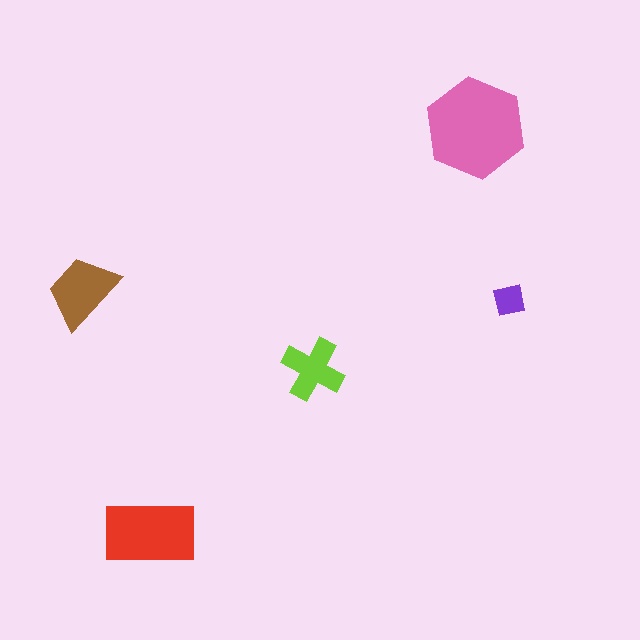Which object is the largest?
The pink hexagon.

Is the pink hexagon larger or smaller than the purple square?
Larger.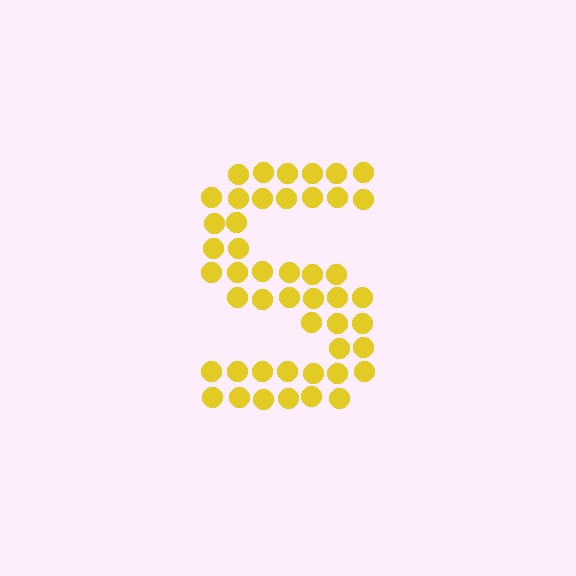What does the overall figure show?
The overall figure shows the letter S.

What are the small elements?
The small elements are circles.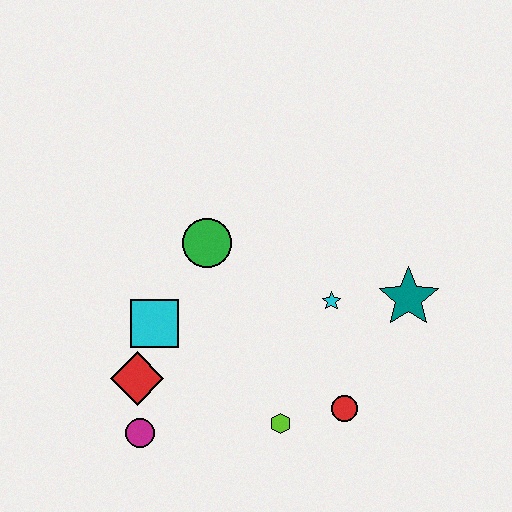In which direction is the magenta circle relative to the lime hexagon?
The magenta circle is to the left of the lime hexagon.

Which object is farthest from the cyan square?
The teal star is farthest from the cyan square.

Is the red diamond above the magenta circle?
Yes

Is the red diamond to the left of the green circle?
Yes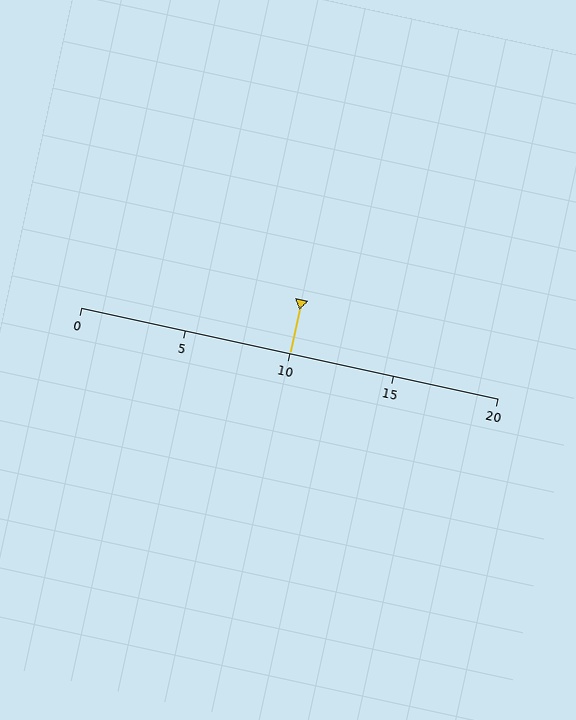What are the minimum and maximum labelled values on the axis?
The axis runs from 0 to 20.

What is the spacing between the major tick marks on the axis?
The major ticks are spaced 5 apart.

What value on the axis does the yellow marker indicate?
The marker indicates approximately 10.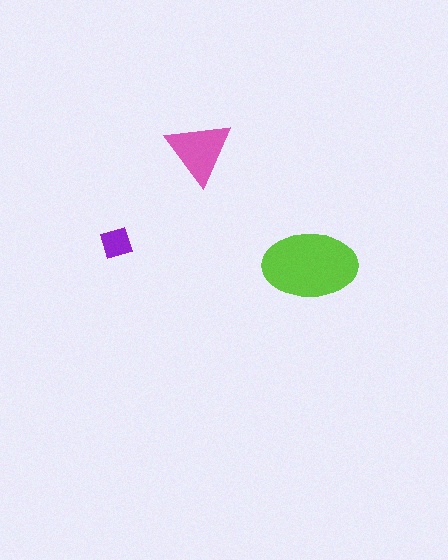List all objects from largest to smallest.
The lime ellipse, the pink triangle, the purple square.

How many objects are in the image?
There are 3 objects in the image.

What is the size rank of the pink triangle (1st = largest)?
2nd.